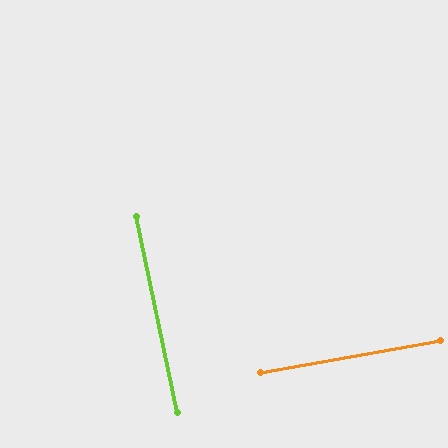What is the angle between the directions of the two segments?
Approximately 88 degrees.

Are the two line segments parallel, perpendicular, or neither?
Perpendicular — they meet at approximately 88°.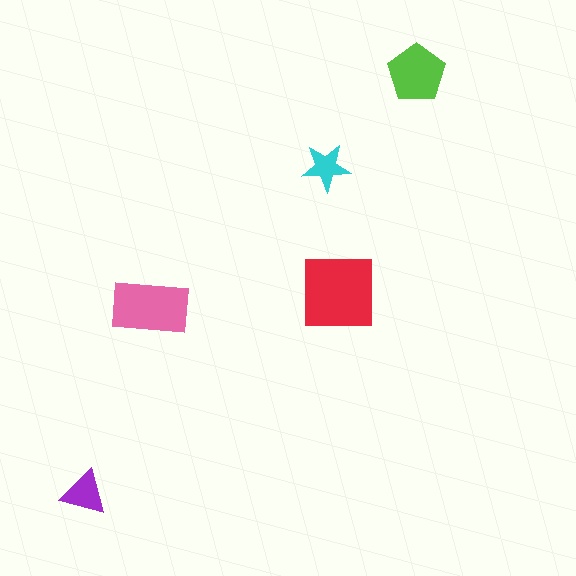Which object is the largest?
The red square.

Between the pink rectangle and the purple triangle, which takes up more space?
The pink rectangle.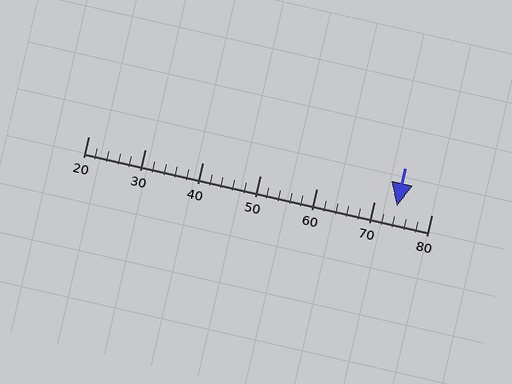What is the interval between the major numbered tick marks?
The major tick marks are spaced 10 units apart.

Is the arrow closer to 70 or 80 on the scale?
The arrow is closer to 70.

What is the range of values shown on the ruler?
The ruler shows values from 20 to 80.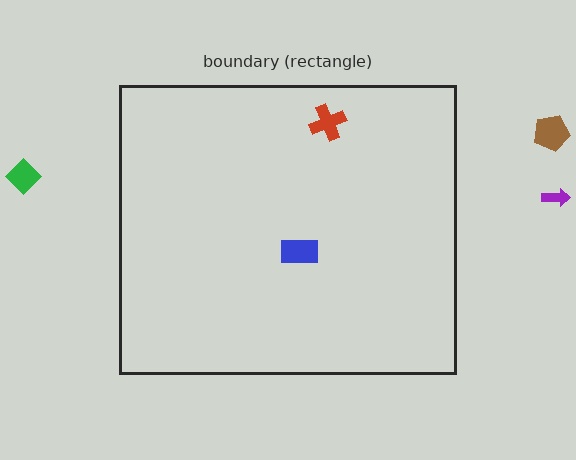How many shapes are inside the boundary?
2 inside, 3 outside.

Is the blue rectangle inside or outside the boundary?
Inside.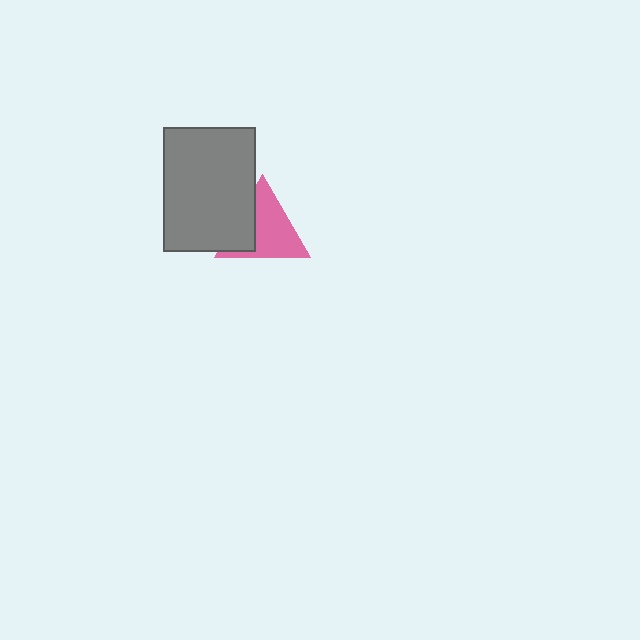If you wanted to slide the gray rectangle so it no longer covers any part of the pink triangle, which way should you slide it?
Slide it left — that is the most direct way to separate the two shapes.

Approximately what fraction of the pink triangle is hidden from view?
Roughly 31% of the pink triangle is hidden behind the gray rectangle.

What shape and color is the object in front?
The object in front is a gray rectangle.